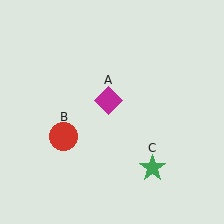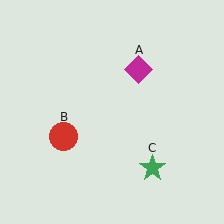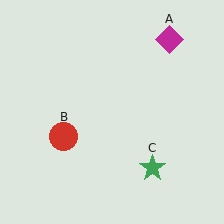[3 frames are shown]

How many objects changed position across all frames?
1 object changed position: magenta diamond (object A).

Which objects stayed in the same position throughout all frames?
Red circle (object B) and green star (object C) remained stationary.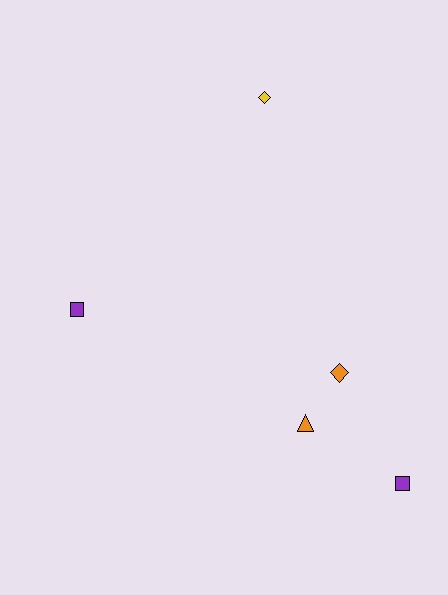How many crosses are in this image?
There are no crosses.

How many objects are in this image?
There are 5 objects.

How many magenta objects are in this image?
There are no magenta objects.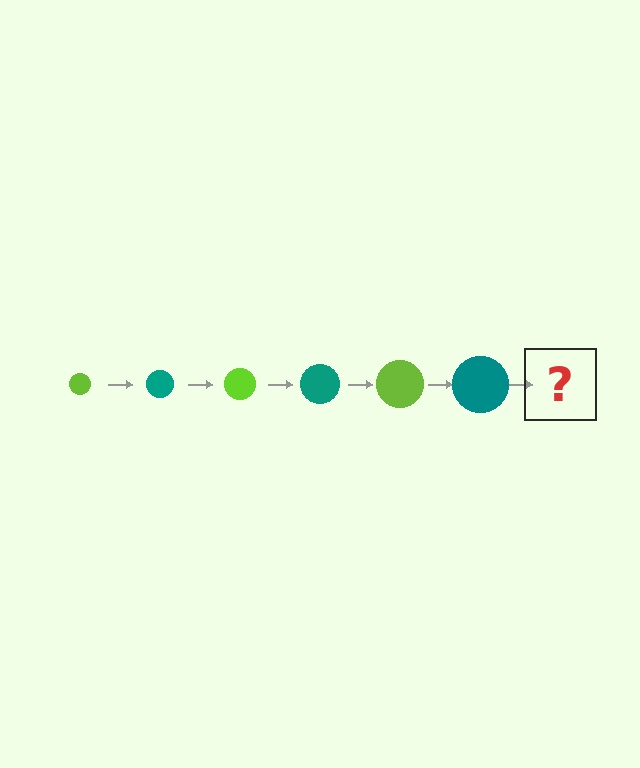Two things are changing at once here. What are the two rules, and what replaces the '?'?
The two rules are that the circle grows larger each step and the color cycles through lime and teal. The '?' should be a lime circle, larger than the previous one.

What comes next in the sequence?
The next element should be a lime circle, larger than the previous one.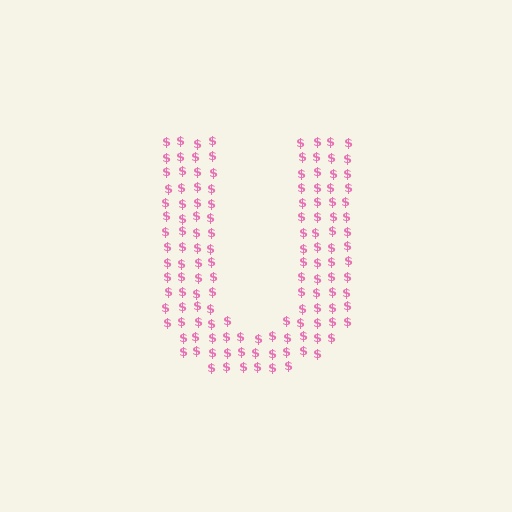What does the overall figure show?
The overall figure shows the letter U.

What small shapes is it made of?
It is made of small dollar signs.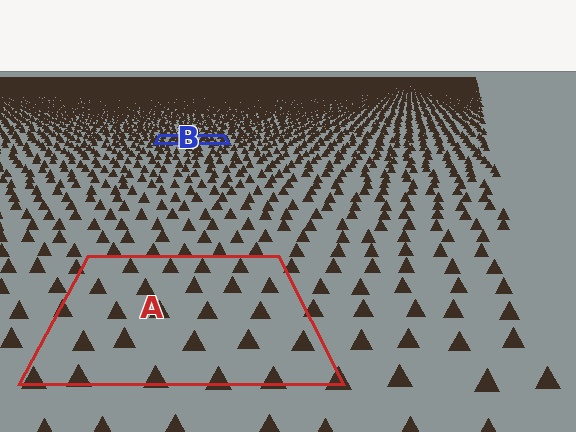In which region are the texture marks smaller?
The texture marks are smaller in region B, because it is farther away.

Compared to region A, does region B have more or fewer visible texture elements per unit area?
Region B has more texture elements per unit area — they are packed more densely because it is farther away.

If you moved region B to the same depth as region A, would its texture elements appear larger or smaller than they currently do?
They would appear larger. At a closer depth, the same texture elements are projected at a bigger on-screen size.